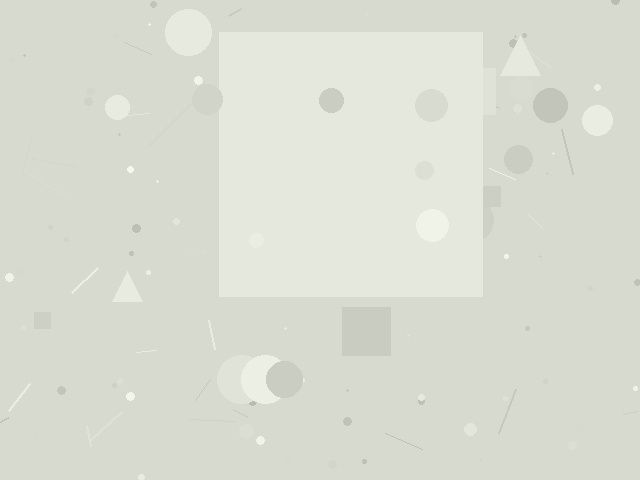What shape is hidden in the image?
A square is hidden in the image.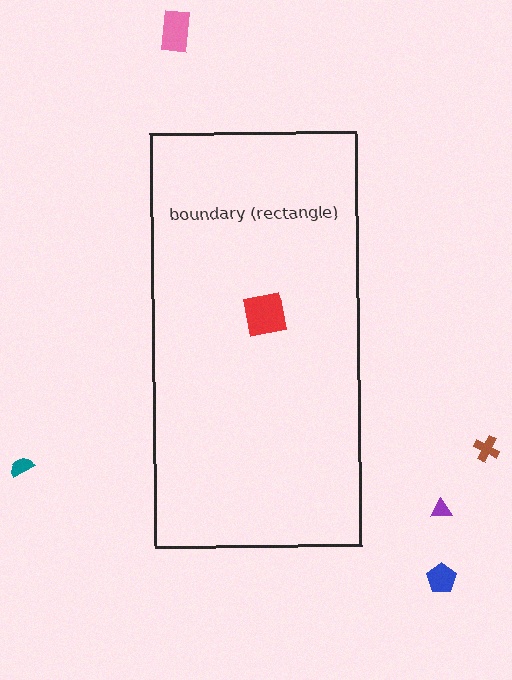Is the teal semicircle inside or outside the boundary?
Outside.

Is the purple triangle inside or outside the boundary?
Outside.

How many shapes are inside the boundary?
1 inside, 5 outside.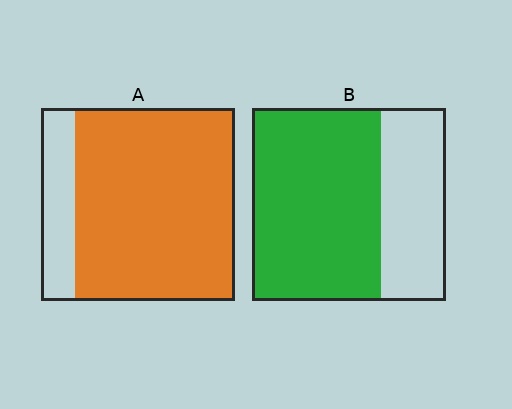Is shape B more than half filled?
Yes.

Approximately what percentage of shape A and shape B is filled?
A is approximately 80% and B is approximately 65%.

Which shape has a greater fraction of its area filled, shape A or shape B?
Shape A.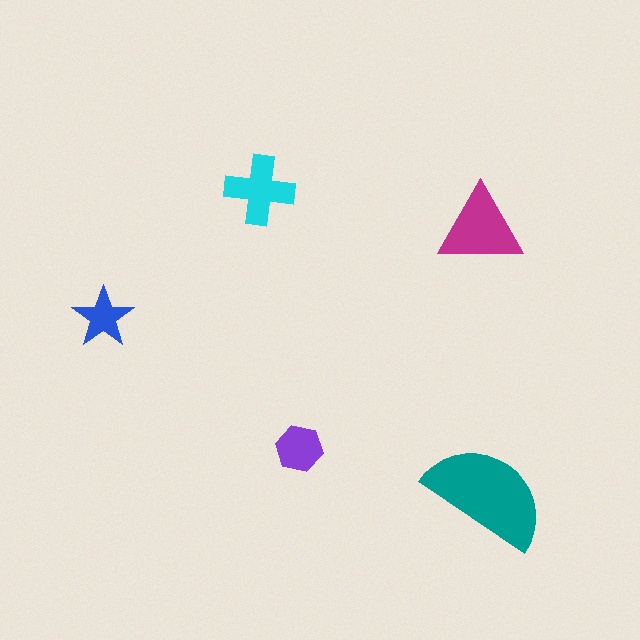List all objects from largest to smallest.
The teal semicircle, the magenta triangle, the cyan cross, the purple hexagon, the blue star.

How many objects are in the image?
There are 5 objects in the image.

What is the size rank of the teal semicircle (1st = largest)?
1st.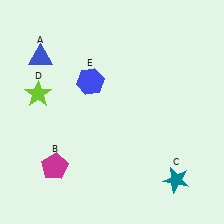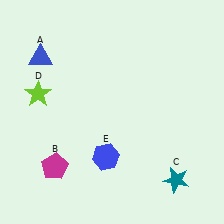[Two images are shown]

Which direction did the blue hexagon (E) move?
The blue hexagon (E) moved down.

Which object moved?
The blue hexagon (E) moved down.